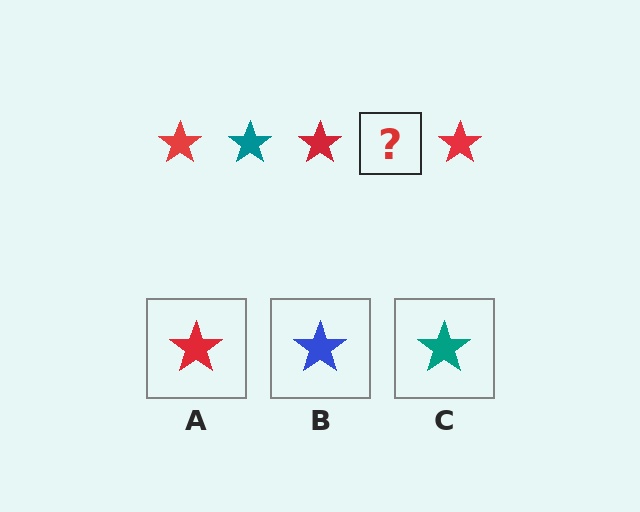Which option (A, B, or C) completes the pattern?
C.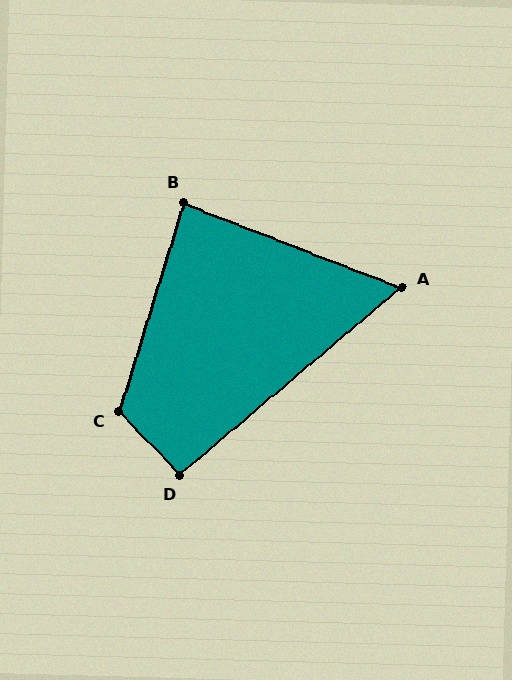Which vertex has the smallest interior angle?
A, at approximately 61 degrees.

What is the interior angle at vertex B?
Approximately 86 degrees (approximately right).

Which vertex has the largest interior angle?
C, at approximately 119 degrees.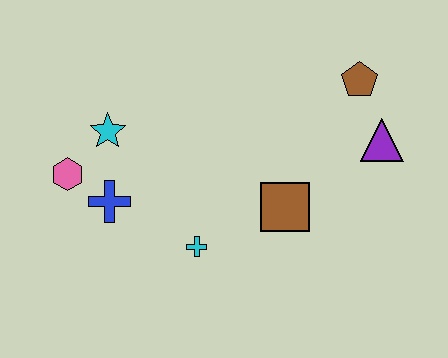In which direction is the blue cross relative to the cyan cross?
The blue cross is to the left of the cyan cross.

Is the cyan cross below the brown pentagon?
Yes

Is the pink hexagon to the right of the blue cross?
No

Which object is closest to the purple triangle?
The brown pentagon is closest to the purple triangle.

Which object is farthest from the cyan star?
The purple triangle is farthest from the cyan star.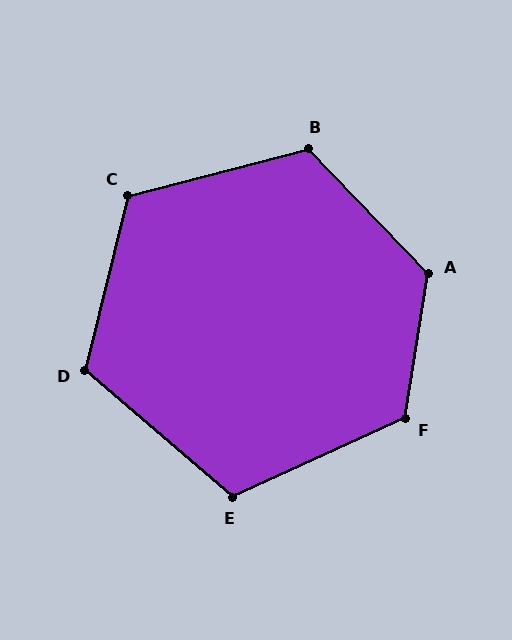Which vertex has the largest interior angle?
A, at approximately 127 degrees.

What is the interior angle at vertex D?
Approximately 117 degrees (obtuse).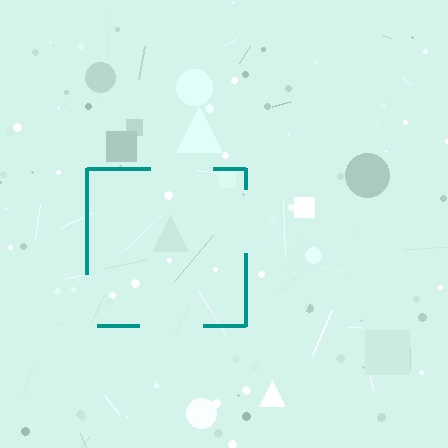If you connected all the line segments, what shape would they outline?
They would outline a square.